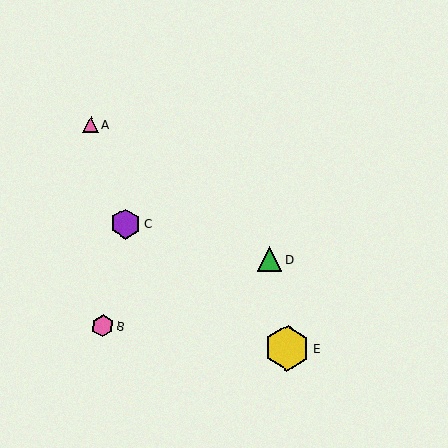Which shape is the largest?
The yellow hexagon (labeled E) is the largest.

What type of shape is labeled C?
Shape C is a purple hexagon.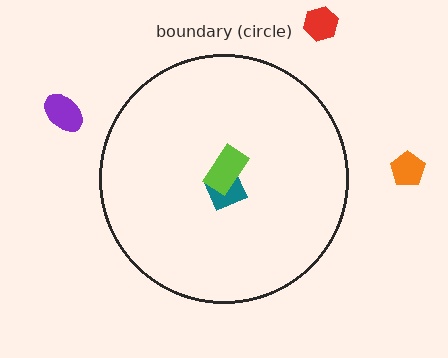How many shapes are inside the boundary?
2 inside, 3 outside.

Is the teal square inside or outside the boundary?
Inside.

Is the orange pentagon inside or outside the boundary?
Outside.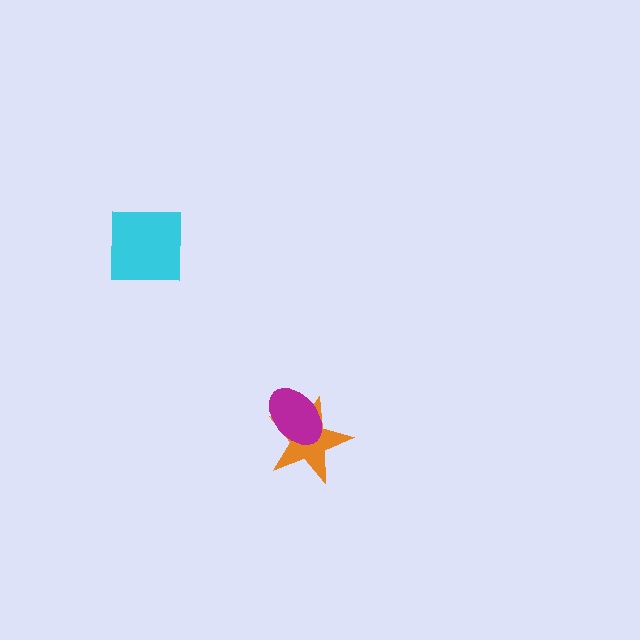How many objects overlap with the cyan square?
0 objects overlap with the cyan square.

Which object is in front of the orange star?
The magenta ellipse is in front of the orange star.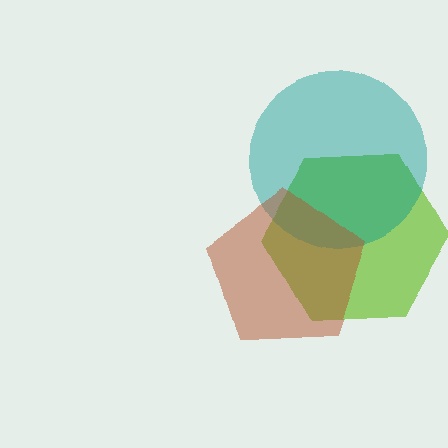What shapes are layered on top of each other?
The layered shapes are: a lime hexagon, a teal circle, a brown pentagon.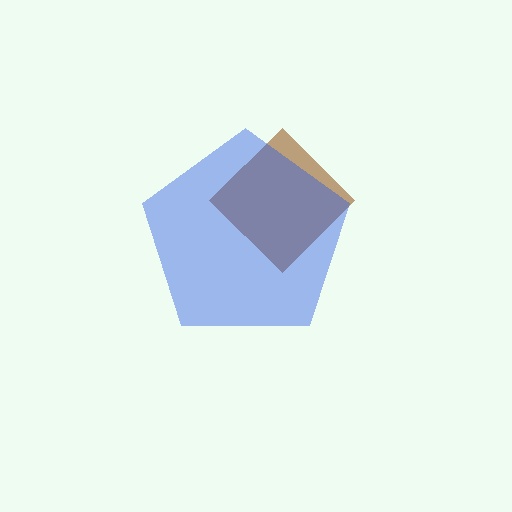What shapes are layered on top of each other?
The layered shapes are: a brown diamond, a blue pentagon.